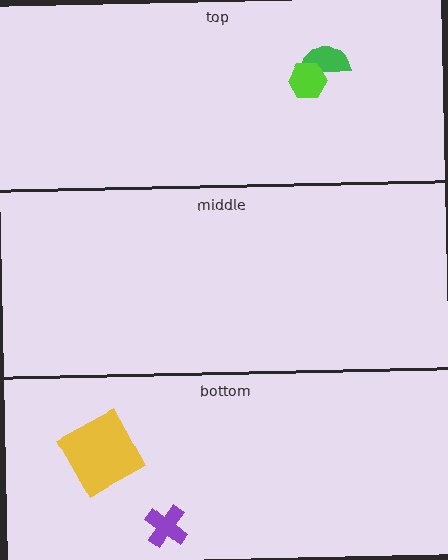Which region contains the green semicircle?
The top region.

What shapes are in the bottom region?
The purple cross, the yellow square.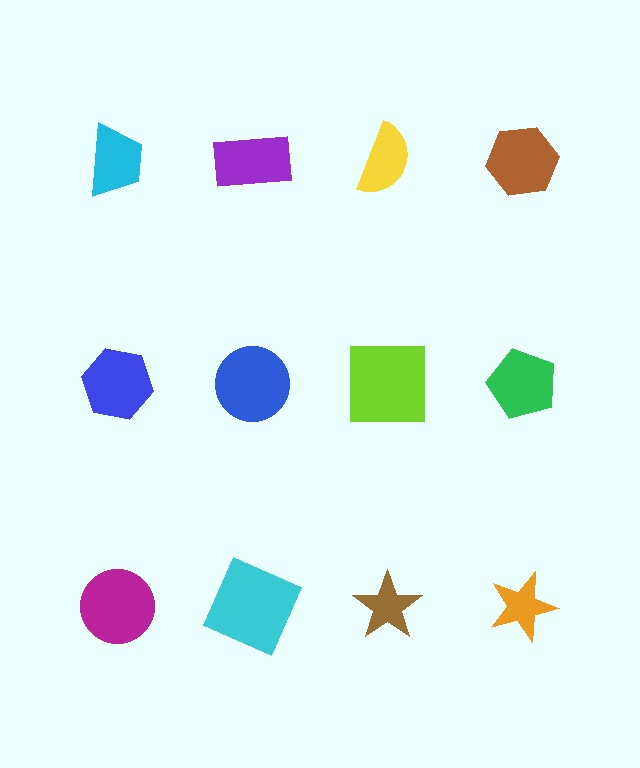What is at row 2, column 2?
A blue circle.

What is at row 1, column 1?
A cyan trapezoid.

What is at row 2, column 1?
A blue hexagon.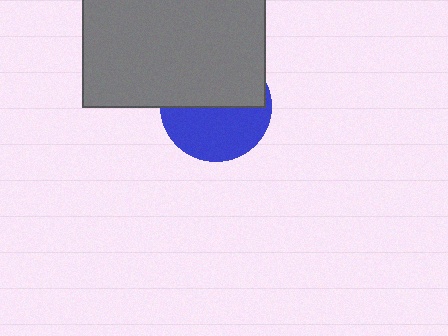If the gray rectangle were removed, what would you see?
You would see the complete blue circle.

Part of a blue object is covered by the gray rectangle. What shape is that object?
It is a circle.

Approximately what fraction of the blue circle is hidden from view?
Roughly 50% of the blue circle is hidden behind the gray rectangle.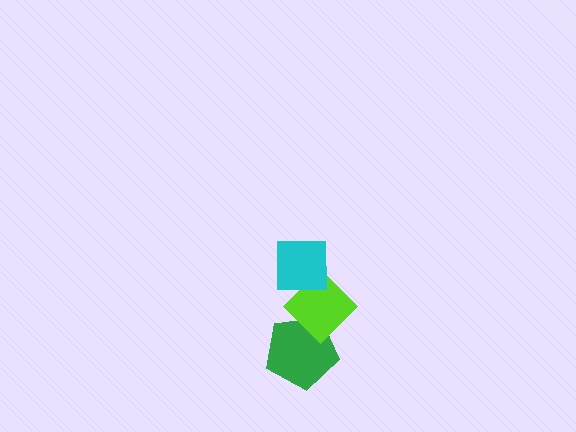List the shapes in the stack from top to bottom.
From top to bottom: the cyan square, the lime diamond, the green pentagon.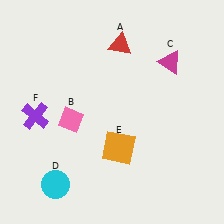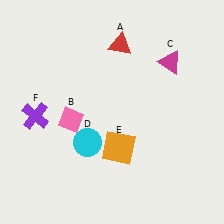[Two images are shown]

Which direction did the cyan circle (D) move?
The cyan circle (D) moved up.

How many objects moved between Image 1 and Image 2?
1 object moved between the two images.